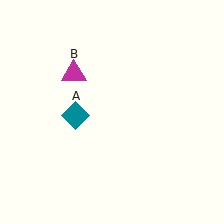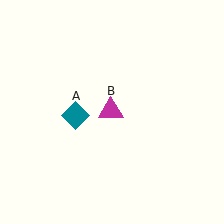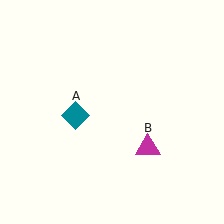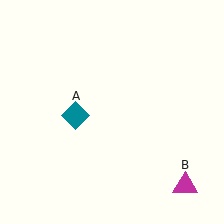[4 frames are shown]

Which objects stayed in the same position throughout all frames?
Teal diamond (object A) remained stationary.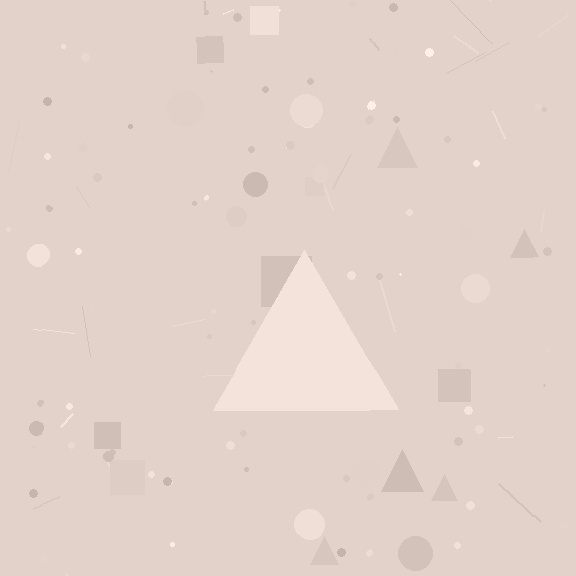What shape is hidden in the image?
A triangle is hidden in the image.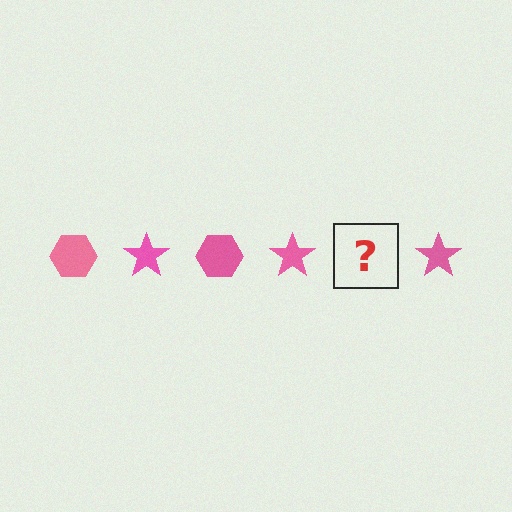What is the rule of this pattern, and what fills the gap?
The rule is that the pattern cycles through hexagon, star shapes in pink. The gap should be filled with a pink hexagon.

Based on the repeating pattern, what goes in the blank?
The blank should be a pink hexagon.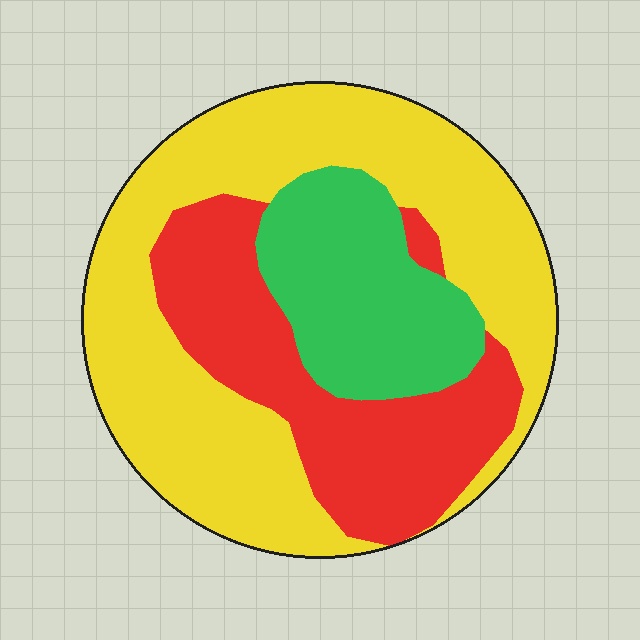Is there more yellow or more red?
Yellow.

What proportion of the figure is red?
Red covers 28% of the figure.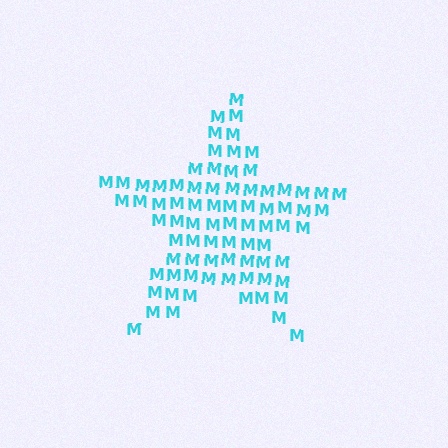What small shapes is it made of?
It is made of small letter M's.